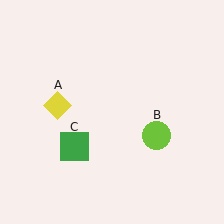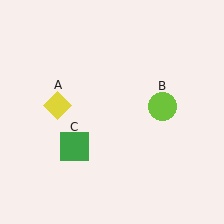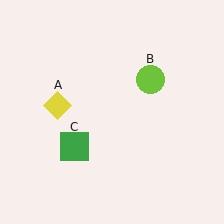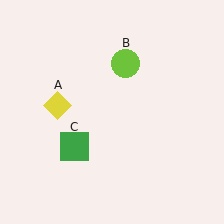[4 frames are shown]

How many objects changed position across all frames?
1 object changed position: lime circle (object B).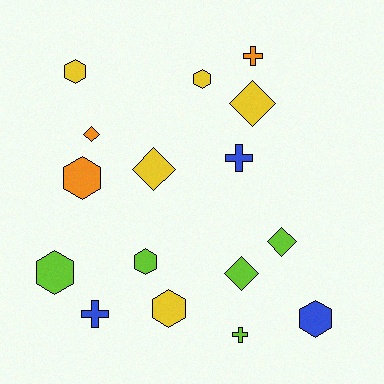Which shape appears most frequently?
Hexagon, with 7 objects.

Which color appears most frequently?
Lime, with 5 objects.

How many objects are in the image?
There are 16 objects.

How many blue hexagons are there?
There is 1 blue hexagon.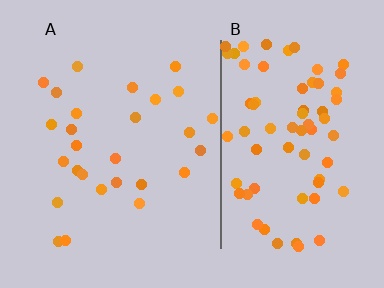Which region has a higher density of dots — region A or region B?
B (the right).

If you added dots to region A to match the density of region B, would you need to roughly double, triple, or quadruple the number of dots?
Approximately triple.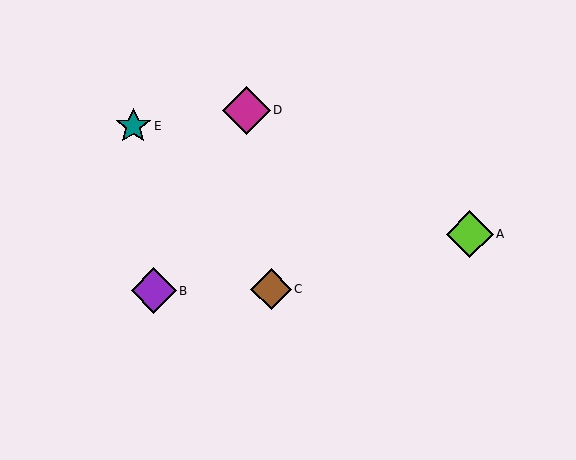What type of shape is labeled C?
Shape C is a brown diamond.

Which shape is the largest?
The magenta diamond (labeled D) is the largest.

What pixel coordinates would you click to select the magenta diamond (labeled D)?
Click at (246, 110) to select the magenta diamond D.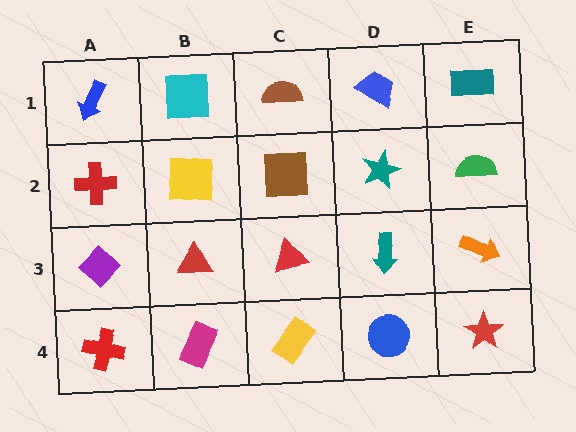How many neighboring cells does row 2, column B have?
4.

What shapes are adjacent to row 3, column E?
A green semicircle (row 2, column E), a red star (row 4, column E), a teal arrow (row 3, column D).